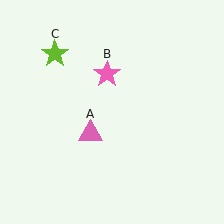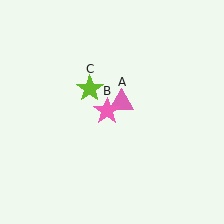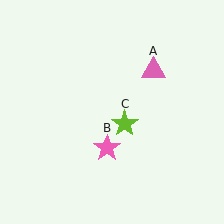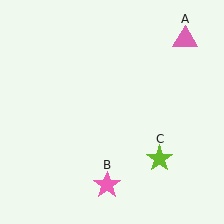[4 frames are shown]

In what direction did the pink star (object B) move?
The pink star (object B) moved down.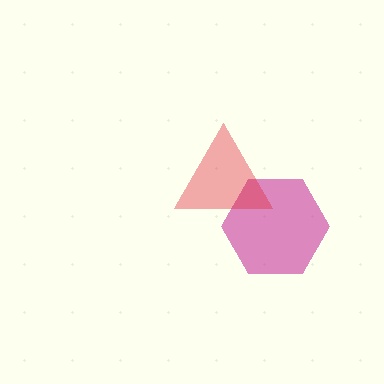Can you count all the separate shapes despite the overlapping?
Yes, there are 2 separate shapes.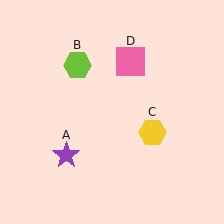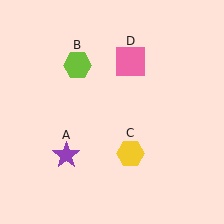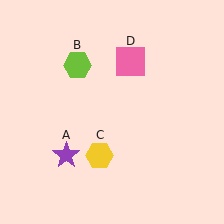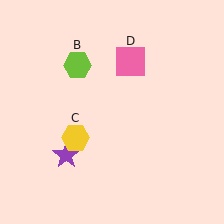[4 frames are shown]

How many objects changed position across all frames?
1 object changed position: yellow hexagon (object C).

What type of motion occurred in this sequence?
The yellow hexagon (object C) rotated clockwise around the center of the scene.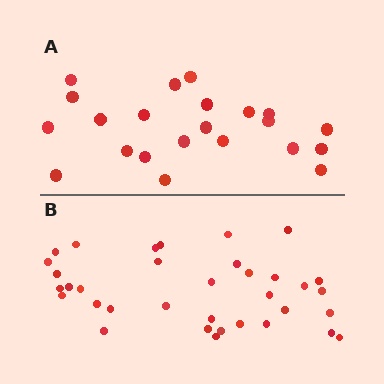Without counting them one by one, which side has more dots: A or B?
Region B (the bottom region) has more dots.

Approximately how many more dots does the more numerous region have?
Region B has approximately 15 more dots than region A.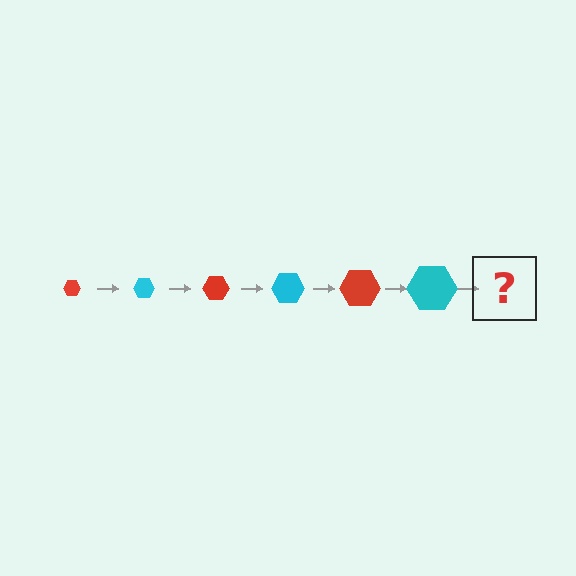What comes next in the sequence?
The next element should be a red hexagon, larger than the previous one.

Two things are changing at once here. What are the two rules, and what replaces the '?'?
The two rules are that the hexagon grows larger each step and the color cycles through red and cyan. The '?' should be a red hexagon, larger than the previous one.